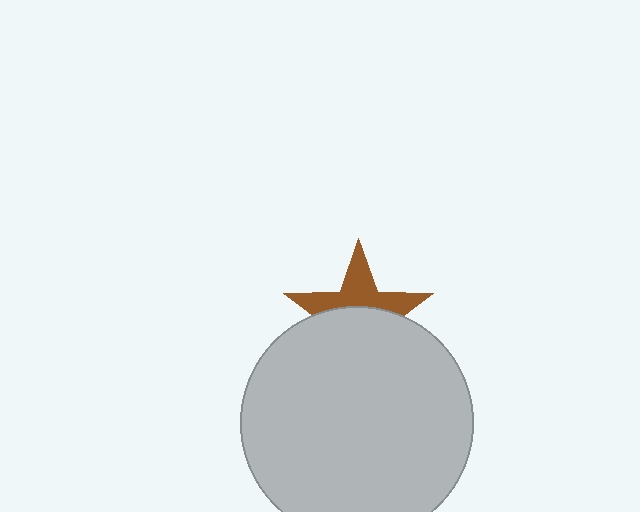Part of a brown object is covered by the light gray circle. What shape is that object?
It is a star.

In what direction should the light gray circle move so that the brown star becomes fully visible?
The light gray circle should move down. That is the shortest direction to clear the overlap and leave the brown star fully visible.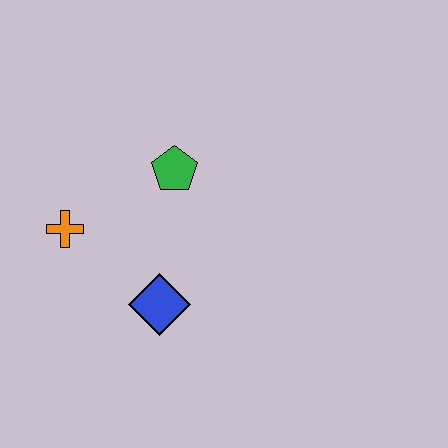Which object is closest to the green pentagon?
The orange cross is closest to the green pentagon.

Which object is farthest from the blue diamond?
The green pentagon is farthest from the blue diamond.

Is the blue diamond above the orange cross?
No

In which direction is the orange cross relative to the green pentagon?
The orange cross is to the left of the green pentagon.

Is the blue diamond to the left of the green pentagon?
Yes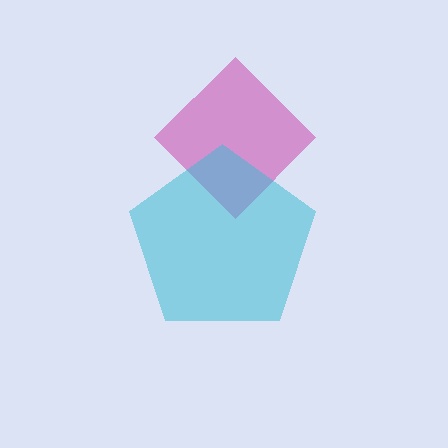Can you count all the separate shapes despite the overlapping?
Yes, there are 2 separate shapes.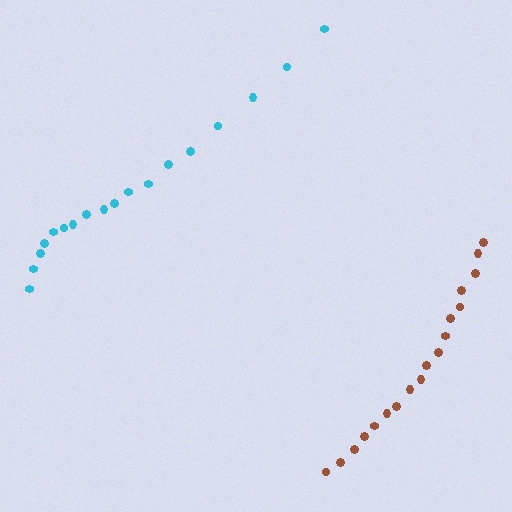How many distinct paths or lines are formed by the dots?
There are 2 distinct paths.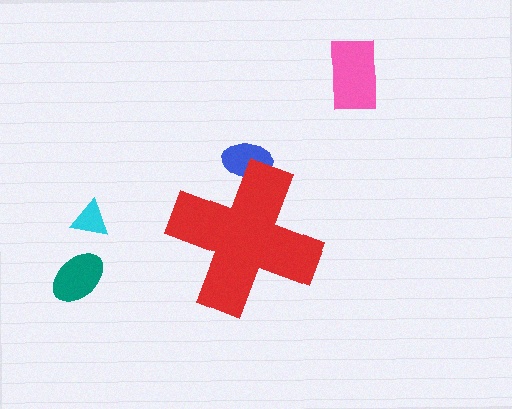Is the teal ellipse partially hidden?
No, the teal ellipse is fully visible.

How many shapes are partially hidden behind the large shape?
1 shape is partially hidden.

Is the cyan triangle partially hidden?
No, the cyan triangle is fully visible.